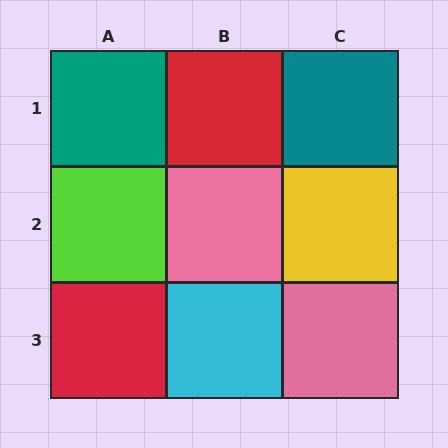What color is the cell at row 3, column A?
Red.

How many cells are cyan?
1 cell is cyan.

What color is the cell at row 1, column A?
Teal.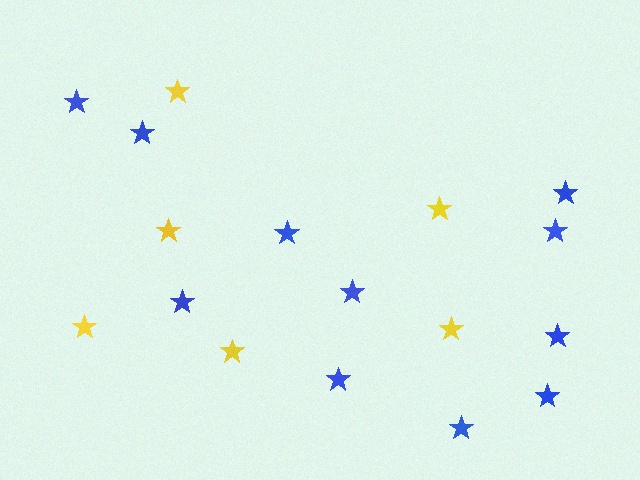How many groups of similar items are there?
There are 2 groups: one group of blue stars (11) and one group of yellow stars (6).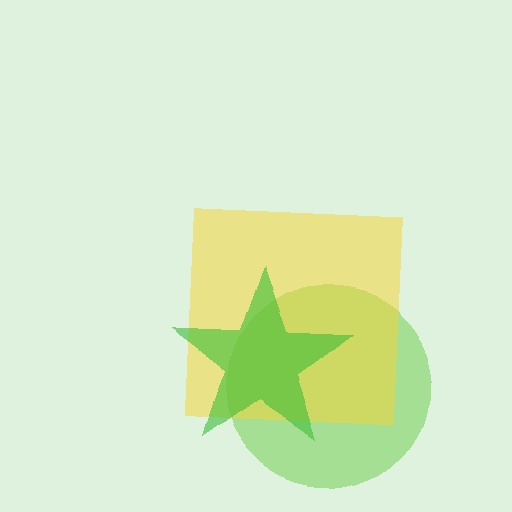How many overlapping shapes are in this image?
There are 3 overlapping shapes in the image.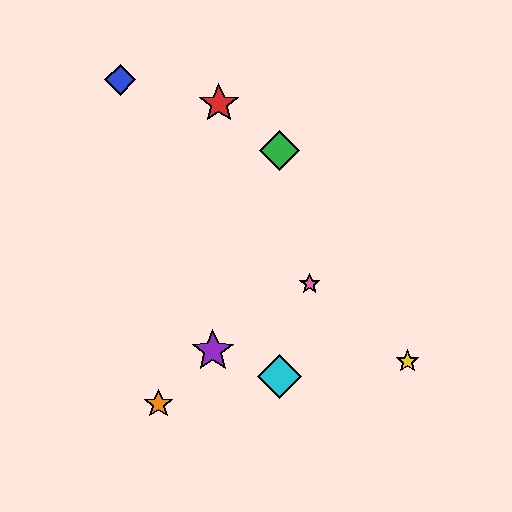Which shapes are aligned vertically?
The green diamond, the cyan diamond are aligned vertically.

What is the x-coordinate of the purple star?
The purple star is at x≈213.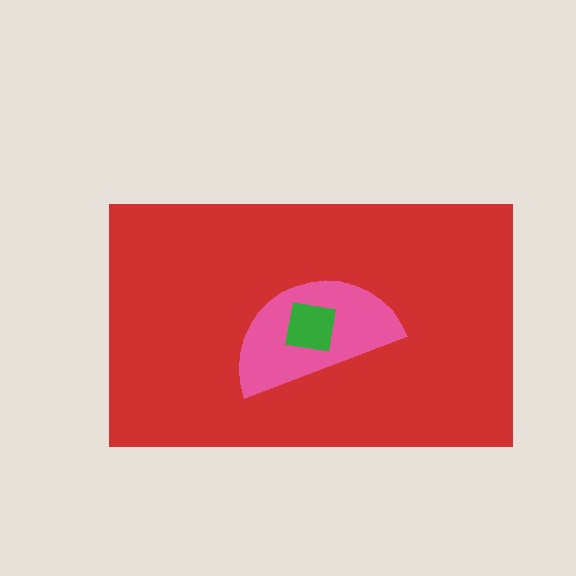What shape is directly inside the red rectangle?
The pink semicircle.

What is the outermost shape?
The red rectangle.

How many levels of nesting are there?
3.